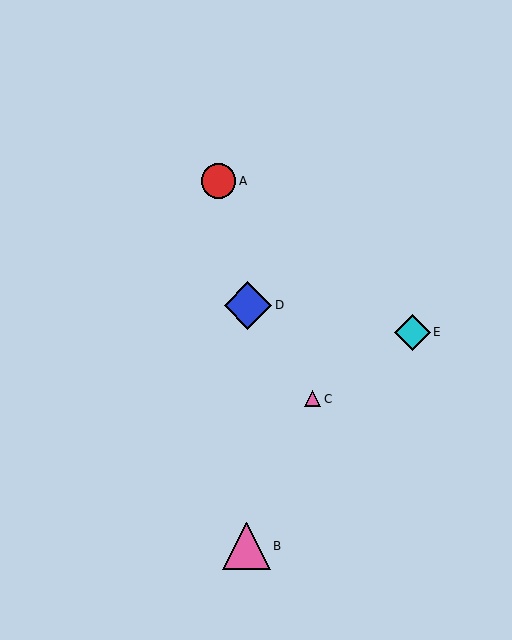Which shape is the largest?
The blue diamond (labeled D) is the largest.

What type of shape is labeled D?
Shape D is a blue diamond.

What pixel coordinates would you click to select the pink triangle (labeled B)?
Click at (246, 546) to select the pink triangle B.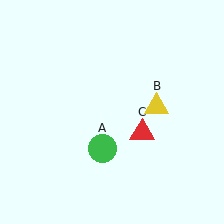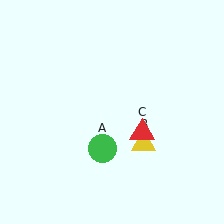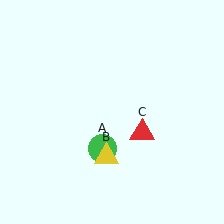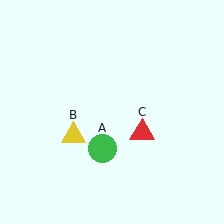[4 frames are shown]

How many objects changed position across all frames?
1 object changed position: yellow triangle (object B).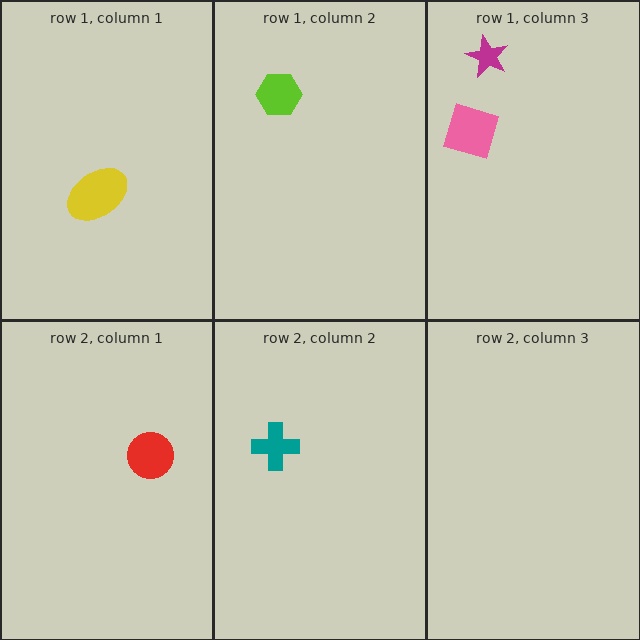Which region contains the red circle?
The row 2, column 1 region.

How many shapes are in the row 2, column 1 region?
1.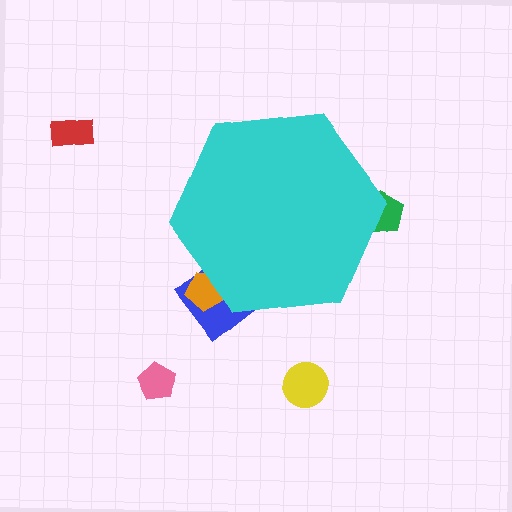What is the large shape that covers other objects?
A cyan hexagon.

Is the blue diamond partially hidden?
Yes, the blue diamond is partially hidden behind the cyan hexagon.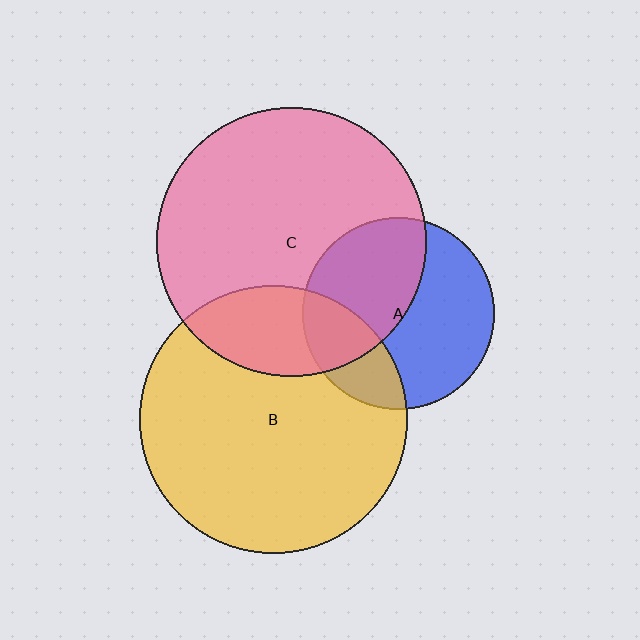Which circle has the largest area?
Circle C (pink).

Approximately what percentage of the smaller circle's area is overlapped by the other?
Approximately 25%.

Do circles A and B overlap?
Yes.